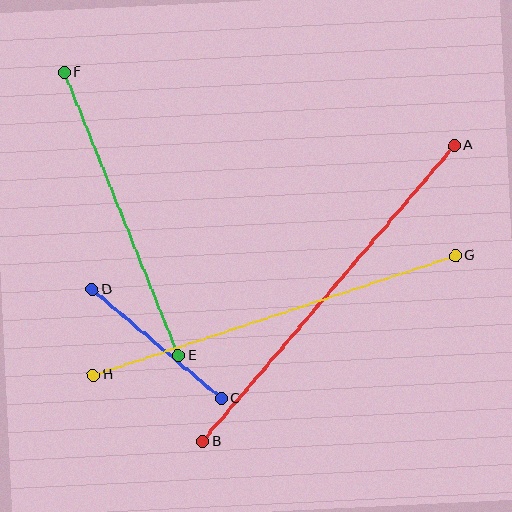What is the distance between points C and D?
The distance is approximately 169 pixels.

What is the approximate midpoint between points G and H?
The midpoint is at approximately (274, 315) pixels.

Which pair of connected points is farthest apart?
Points A and B are farthest apart.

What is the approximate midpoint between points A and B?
The midpoint is at approximately (328, 294) pixels.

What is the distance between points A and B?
The distance is approximately 388 pixels.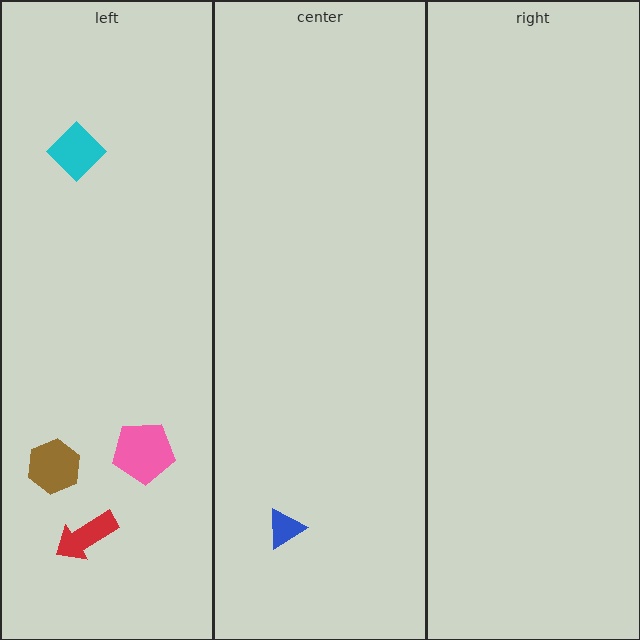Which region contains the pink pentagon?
The left region.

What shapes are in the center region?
The blue triangle.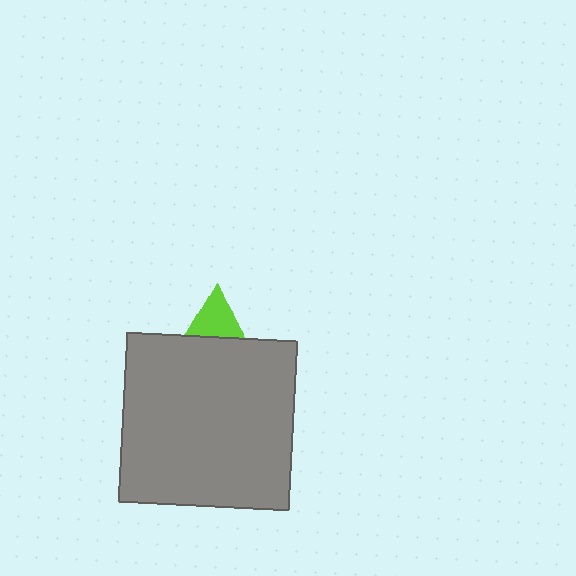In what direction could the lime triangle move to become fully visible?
The lime triangle could move up. That would shift it out from behind the gray square entirely.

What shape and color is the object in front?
The object in front is a gray square.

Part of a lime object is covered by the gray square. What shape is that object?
It is a triangle.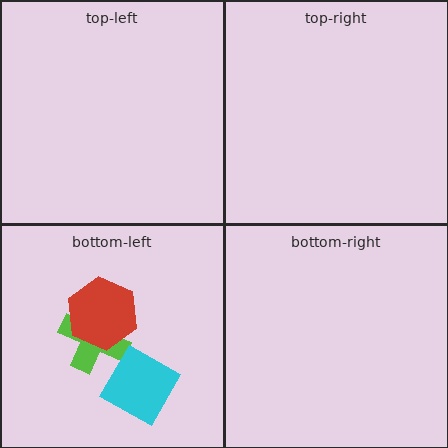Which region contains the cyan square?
The bottom-left region.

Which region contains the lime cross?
The bottom-left region.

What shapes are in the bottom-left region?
The lime cross, the red hexagon, the cyan square.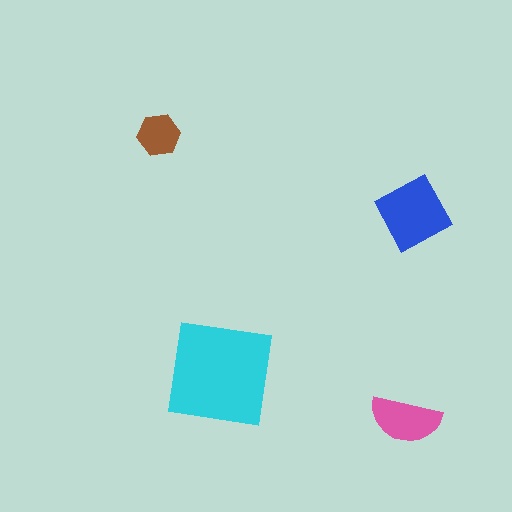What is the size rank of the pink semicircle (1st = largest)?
3rd.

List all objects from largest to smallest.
The cyan square, the blue diamond, the pink semicircle, the brown hexagon.